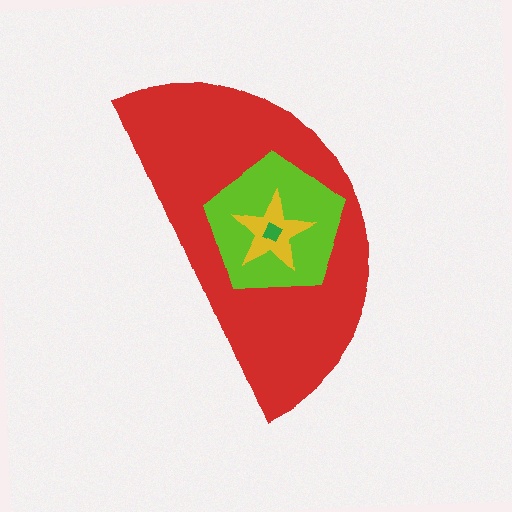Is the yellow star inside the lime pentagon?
Yes.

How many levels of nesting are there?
4.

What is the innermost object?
The green square.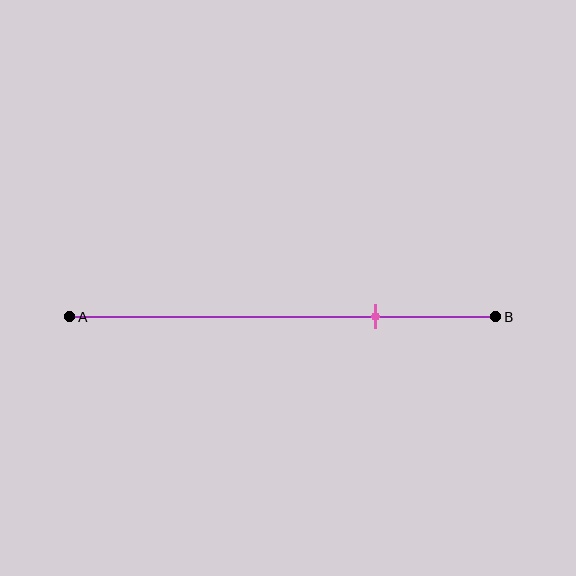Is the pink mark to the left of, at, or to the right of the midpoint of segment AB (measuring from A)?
The pink mark is to the right of the midpoint of segment AB.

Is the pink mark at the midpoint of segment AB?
No, the mark is at about 70% from A, not at the 50% midpoint.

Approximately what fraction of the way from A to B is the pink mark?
The pink mark is approximately 70% of the way from A to B.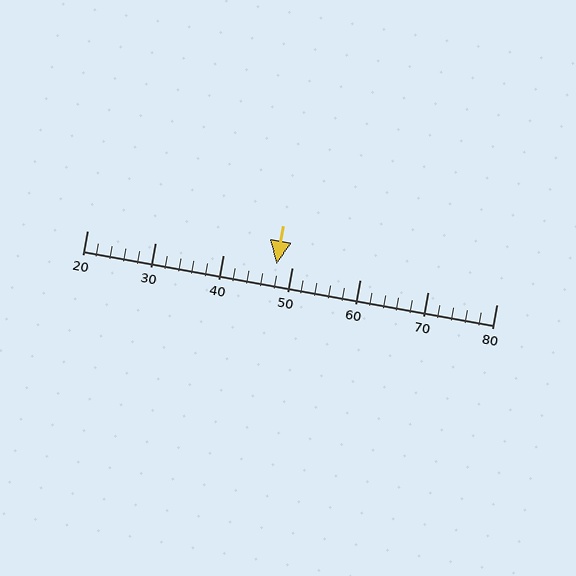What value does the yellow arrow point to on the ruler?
The yellow arrow points to approximately 48.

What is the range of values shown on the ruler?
The ruler shows values from 20 to 80.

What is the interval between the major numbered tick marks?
The major tick marks are spaced 10 units apart.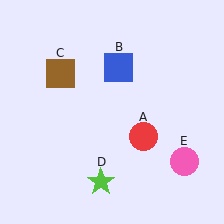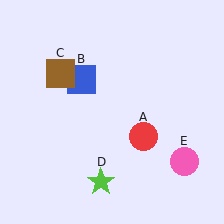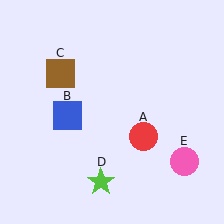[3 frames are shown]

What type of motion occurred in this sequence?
The blue square (object B) rotated counterclockwise around the center of the scene.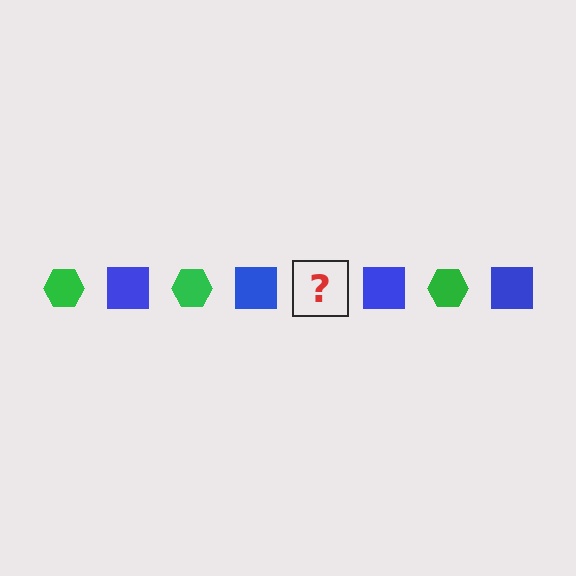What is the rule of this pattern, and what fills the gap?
The rule is that the pattern alternates between green hexagon and blue square. The gap should be filled with a green hexagon.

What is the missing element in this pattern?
The missing element is a green hexagon.